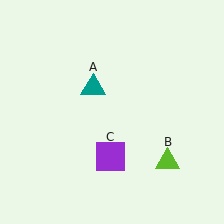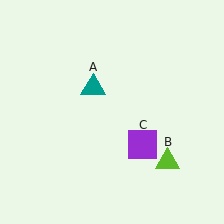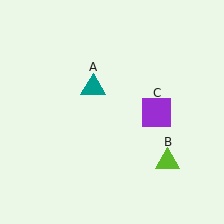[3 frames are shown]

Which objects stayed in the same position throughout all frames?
Teal triangle (object A) and lime triangle (object B) remained stationary.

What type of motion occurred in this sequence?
The purple square (object C) rotated counterclockwise around the center of the scene.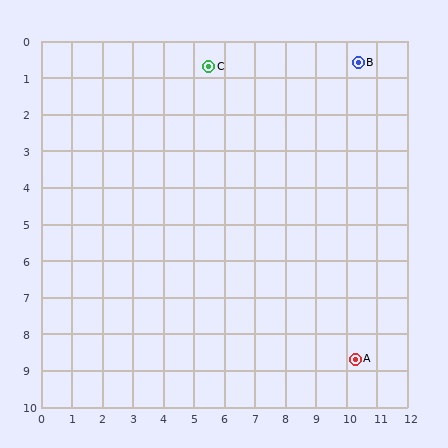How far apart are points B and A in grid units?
Points B and A are about 8.1 grid units apart.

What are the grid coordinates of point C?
Point C is at approximately (5.5, 0.7).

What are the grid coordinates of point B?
Point B is at approximately (10.4, 0.6).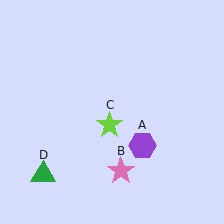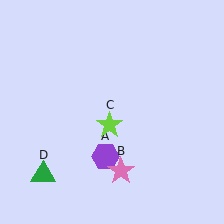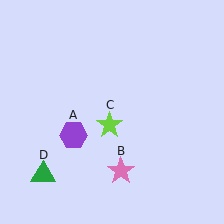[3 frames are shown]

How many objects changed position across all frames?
1 object changed position: purple hexagon (object A).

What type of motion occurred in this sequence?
The purple hexagon (object A) rotated clockwise around the center of the scene.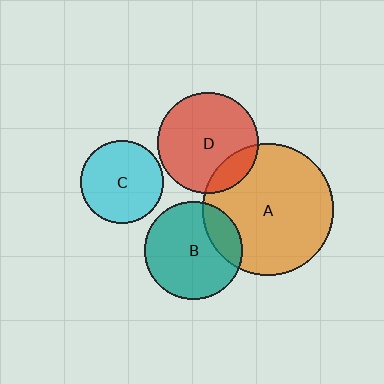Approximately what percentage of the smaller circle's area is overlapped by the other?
Approximately 20%.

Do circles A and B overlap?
Yes.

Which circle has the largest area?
Circle A (orange).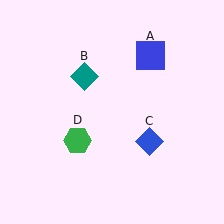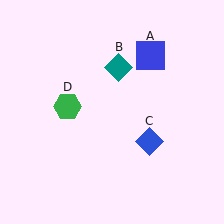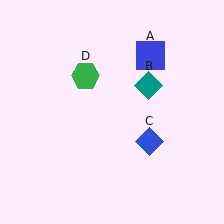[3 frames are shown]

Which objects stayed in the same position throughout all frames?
Blue square (object A) and blue diamond (object C) remained stationary.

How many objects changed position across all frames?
2 objects changed position: teal diamond (object B), green hexagon (object D).